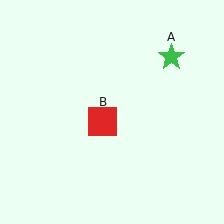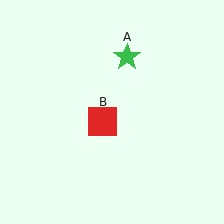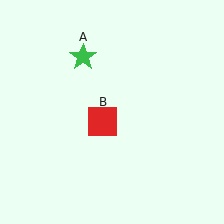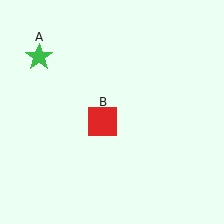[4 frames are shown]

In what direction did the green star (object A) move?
The green star (object A) moved left.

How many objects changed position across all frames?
1 object changed position: green star (object A).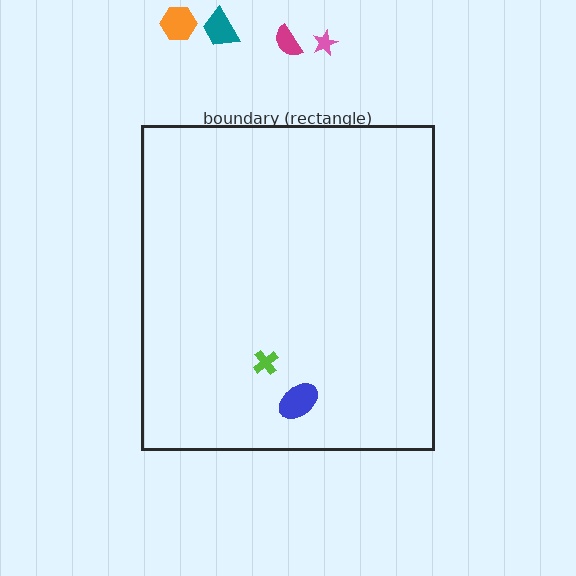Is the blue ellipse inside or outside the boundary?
Inside.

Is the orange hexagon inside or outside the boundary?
Outside.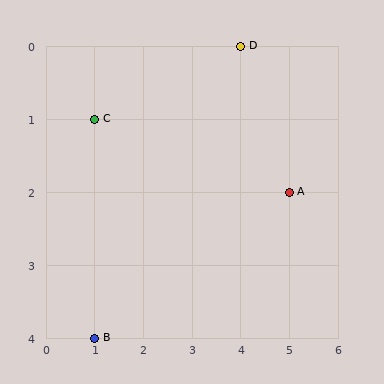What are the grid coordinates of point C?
Point C is at grid coordinates (1, 1).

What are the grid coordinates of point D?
Point D is at grid coordinates (4, 0).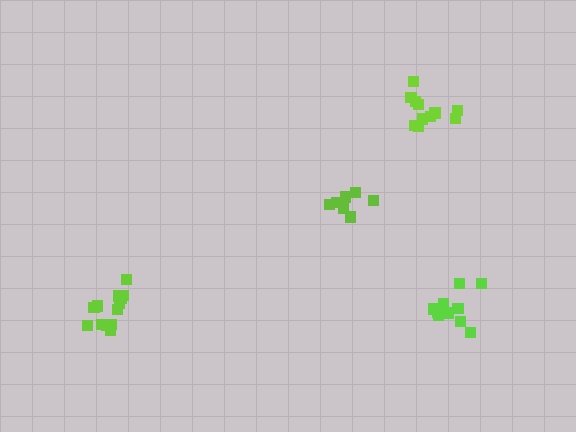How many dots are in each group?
Group 1: 11 dots, Group 2: 7 dots, Group 3: 13 dots, Group 4: 10 dots (41 total).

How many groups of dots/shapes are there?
There are 4 groups.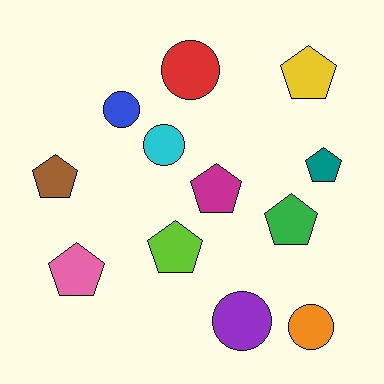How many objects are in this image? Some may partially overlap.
There are 12 objects.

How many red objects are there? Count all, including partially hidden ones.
There is 1 red object.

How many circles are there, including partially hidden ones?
There are 5 circles.